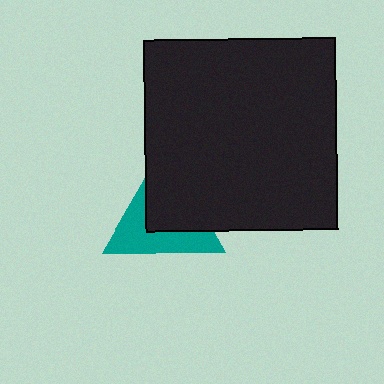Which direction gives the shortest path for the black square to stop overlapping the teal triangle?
Moving toward the upper-right gives the shortest separation.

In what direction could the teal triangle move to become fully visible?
The teal triangle could move toward the lower-left. That would shift it out from behind the black square entirely.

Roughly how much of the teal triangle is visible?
About half of it is visible (roughly 50%).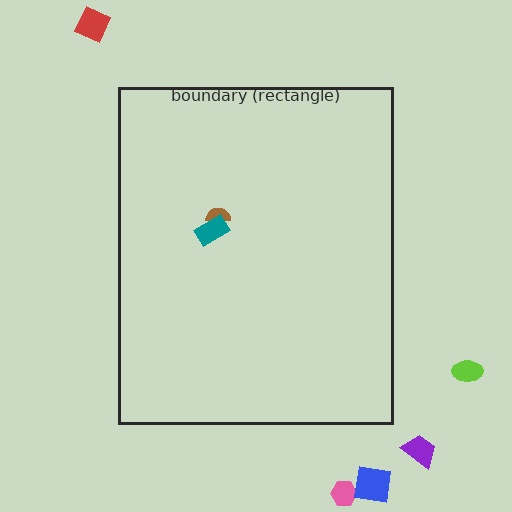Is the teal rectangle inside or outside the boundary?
Inside.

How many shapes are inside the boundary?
2 inside, 5 outside.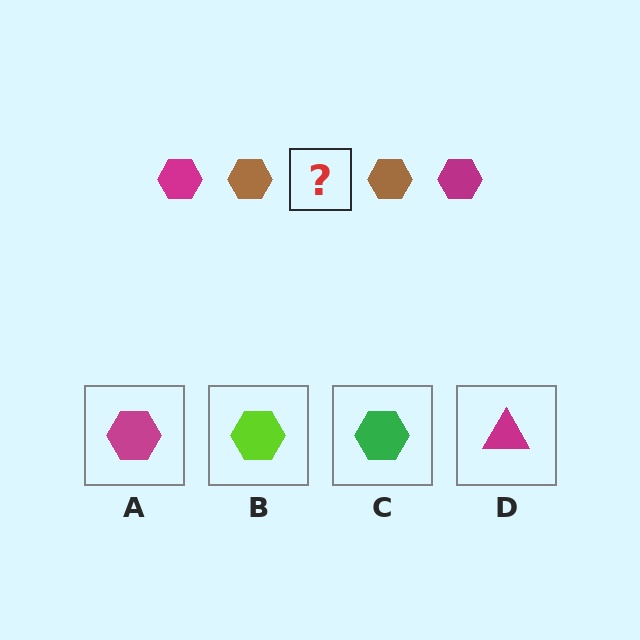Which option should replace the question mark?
Option A.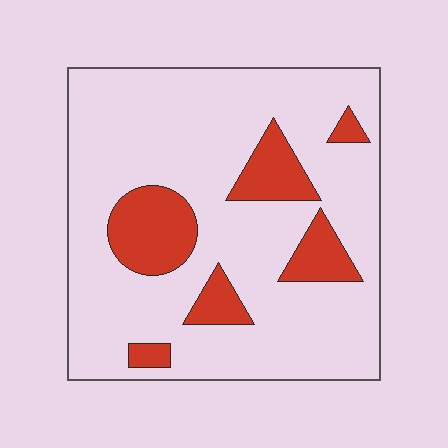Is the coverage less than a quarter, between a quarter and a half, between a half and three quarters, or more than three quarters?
Less than a quarter.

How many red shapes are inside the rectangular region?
6.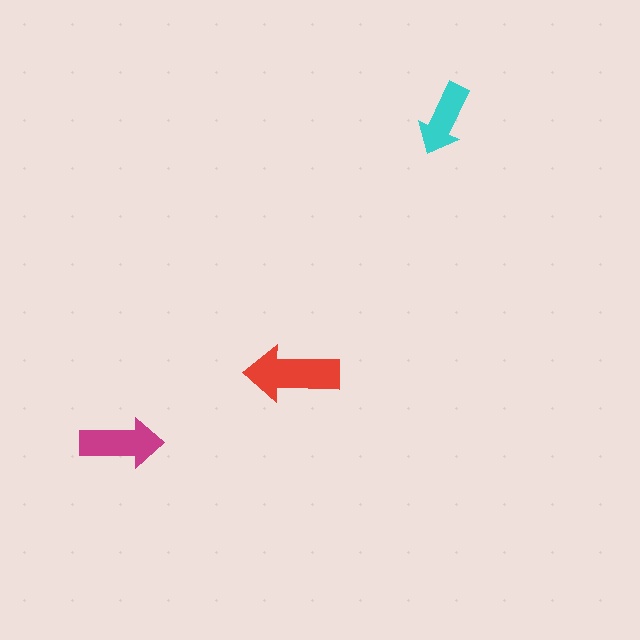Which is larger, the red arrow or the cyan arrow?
The red one.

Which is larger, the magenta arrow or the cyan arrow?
The magenta one.